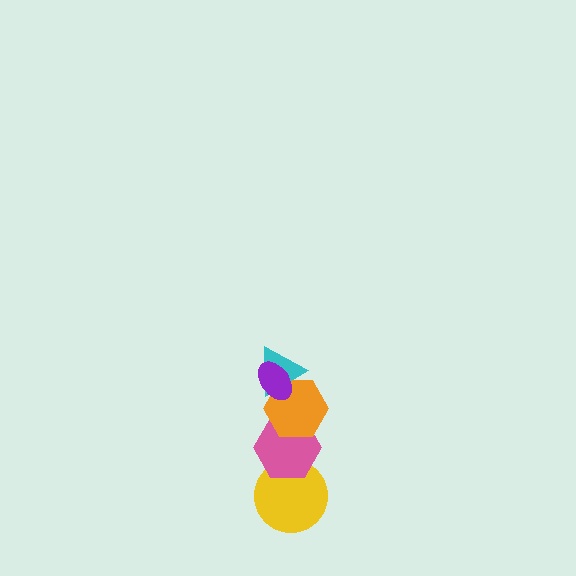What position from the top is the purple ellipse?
The purple ellipse is 1st from the top.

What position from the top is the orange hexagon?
The orange hexagon is 3rd from the top.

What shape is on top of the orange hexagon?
The cyan triangle is on top of the orange hexagon.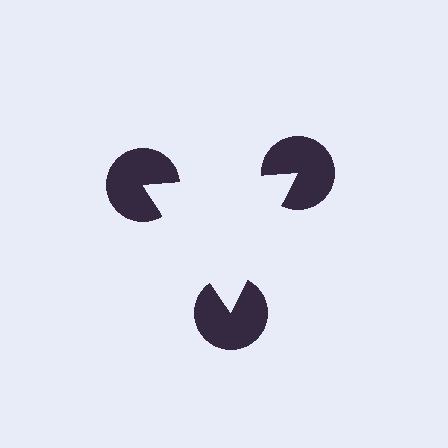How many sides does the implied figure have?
3 sides.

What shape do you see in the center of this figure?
An illusory triangle — its edges are inferred from the aligned wedge cuts in the pac-man discs, not physically drawn.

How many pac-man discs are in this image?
There are 3 — one at each vertex of the illusory triangle.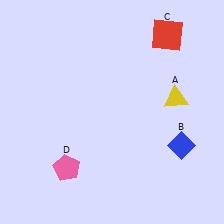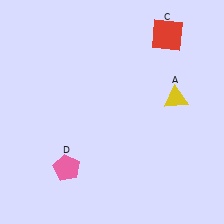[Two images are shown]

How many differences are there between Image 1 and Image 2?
There is 1 difference between the two images.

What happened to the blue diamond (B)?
The blue diamond (B) was removed in Image 2. It was in the bottom-right area of Image 1.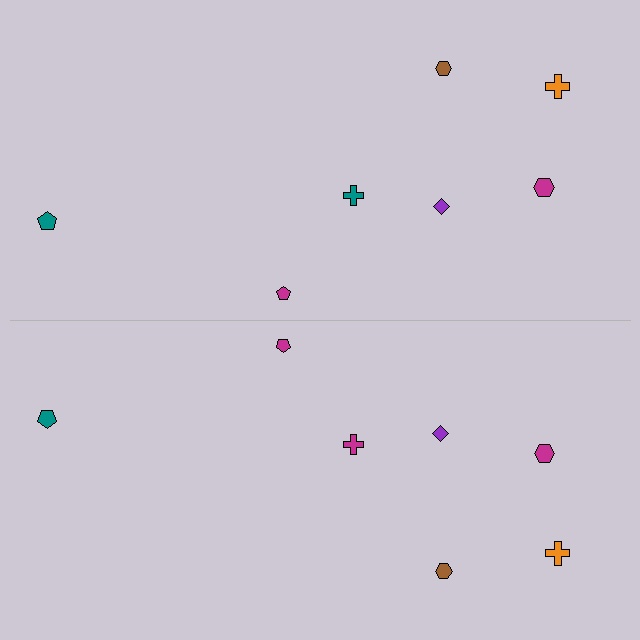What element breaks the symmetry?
The magenta cross on the bottom side breaks the symmetry — its mirror counterpart is teal.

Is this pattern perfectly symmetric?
No, the pattern is not perfectly symmetric. The magenta cross on the bottom side breaks the symmetry — its mirror counterpart is teal.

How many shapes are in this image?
There are 14 shapes in this image.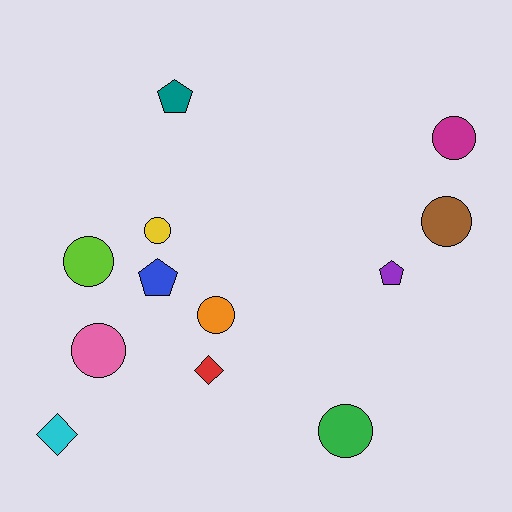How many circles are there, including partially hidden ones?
There are 7 circles.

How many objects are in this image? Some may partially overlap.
There are 12 objects.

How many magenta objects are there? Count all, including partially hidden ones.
There is 1 magenta object.